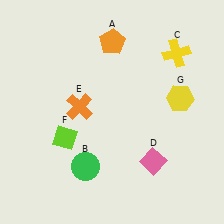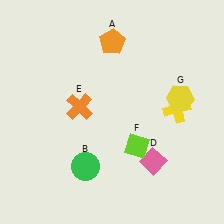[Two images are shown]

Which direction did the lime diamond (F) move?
The lime diamond (F) moved right.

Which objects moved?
The objects that moved are: the yellow cross (C), the lime diamond (F).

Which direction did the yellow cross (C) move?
The yellow cross (C) moved down.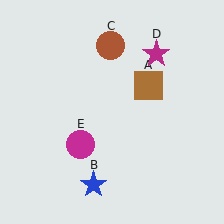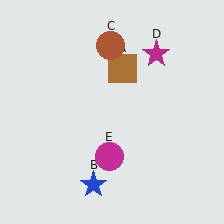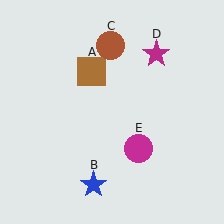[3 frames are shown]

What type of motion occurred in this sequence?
The brown square (object A), magenta circle (object E) rotated counterclockwise around the center of the scene.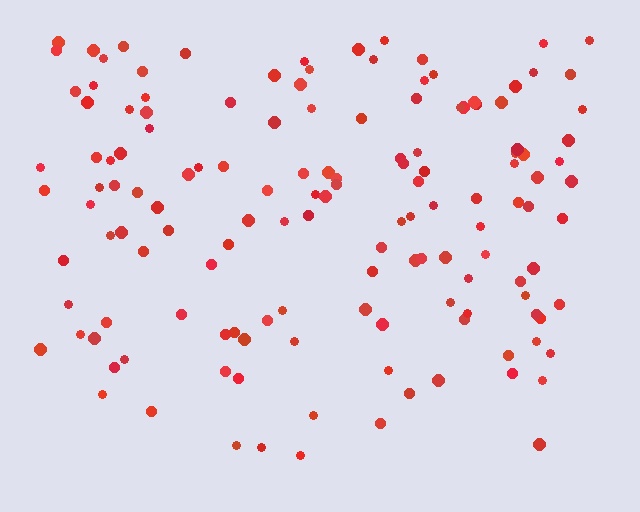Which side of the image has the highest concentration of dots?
The top.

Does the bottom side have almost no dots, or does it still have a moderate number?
Still a moderate number, just noticeably fewer than the top.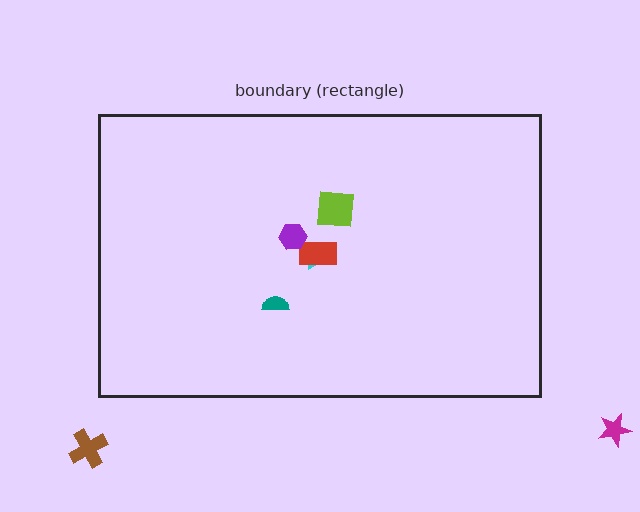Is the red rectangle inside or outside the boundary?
Inside.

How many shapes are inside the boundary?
5 inside, 2 outside.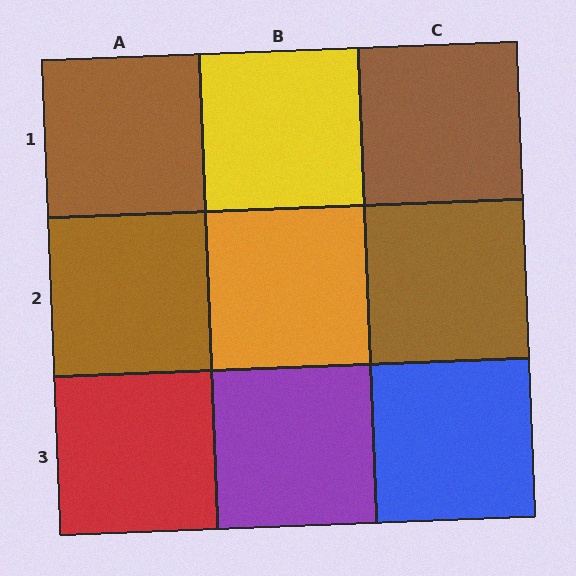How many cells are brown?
4 cells are brown.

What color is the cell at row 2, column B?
Orange.